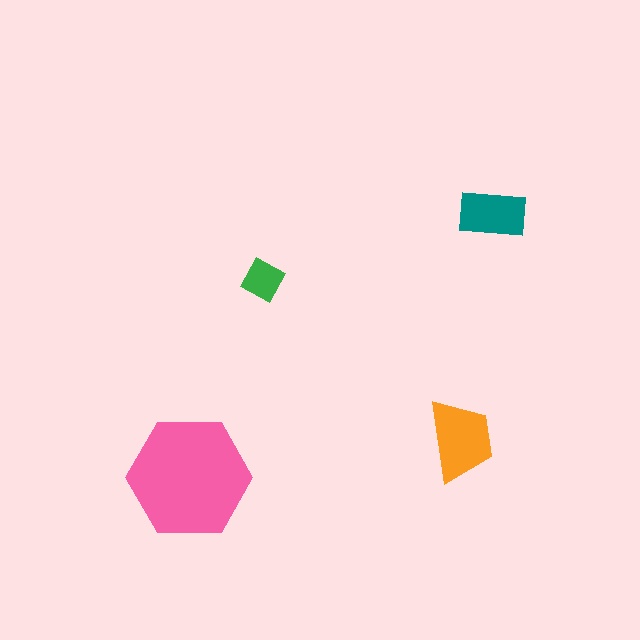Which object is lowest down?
The pink hexagon is bottommost.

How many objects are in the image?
There are 4 objects in the image.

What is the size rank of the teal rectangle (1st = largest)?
3rd.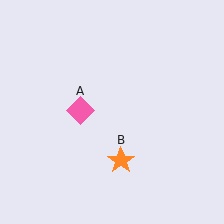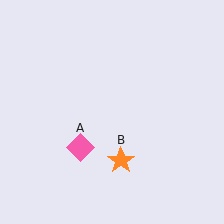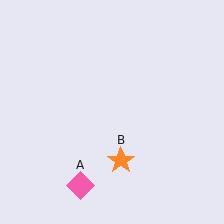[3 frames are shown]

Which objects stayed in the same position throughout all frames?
Orange star (object B) remained stationary.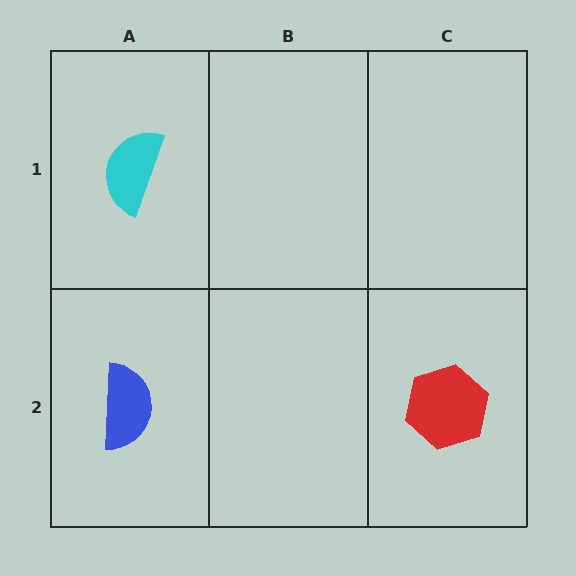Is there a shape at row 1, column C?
No, that cell is empty.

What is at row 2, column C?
A red hexagon.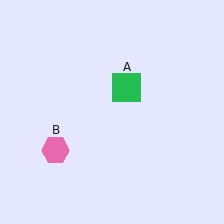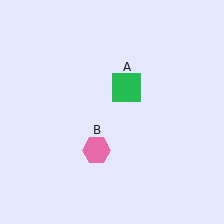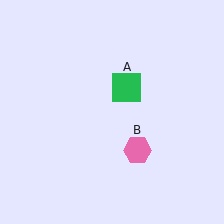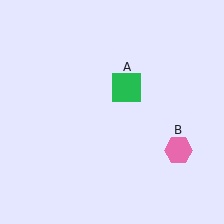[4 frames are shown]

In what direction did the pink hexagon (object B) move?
The pink hexagon (object B) moved right.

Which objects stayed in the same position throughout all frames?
Green square (object A) remained stationary.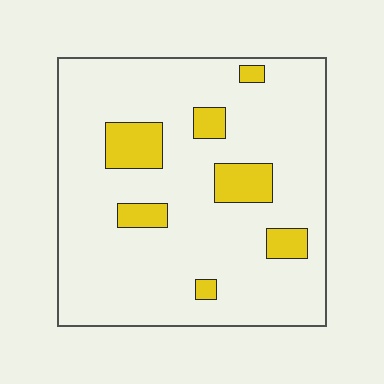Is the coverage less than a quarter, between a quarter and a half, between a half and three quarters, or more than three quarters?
Less than a quarter.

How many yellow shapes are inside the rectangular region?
7.